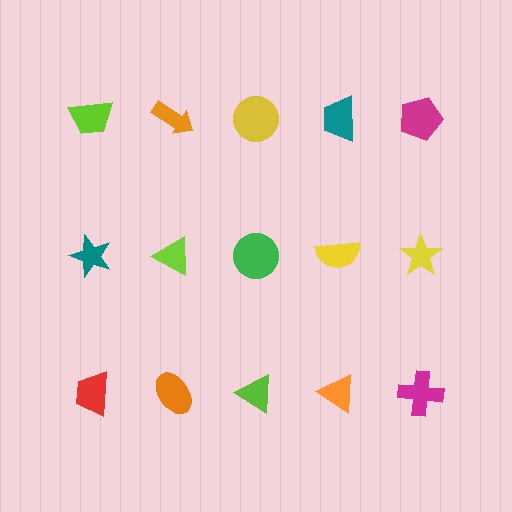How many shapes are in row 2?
5 shapes.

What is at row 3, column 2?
An orange ellipse.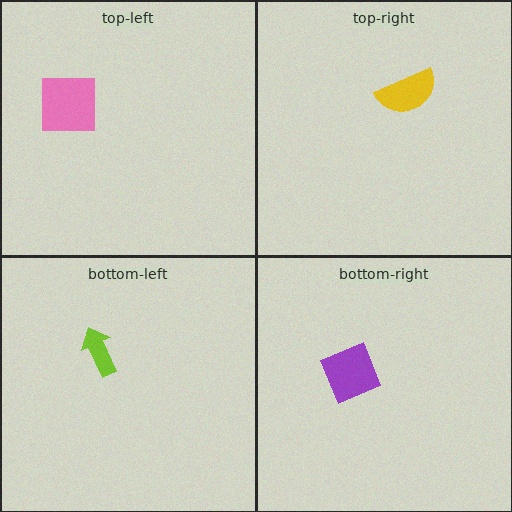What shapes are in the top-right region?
The yellow semicircle.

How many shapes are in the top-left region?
1.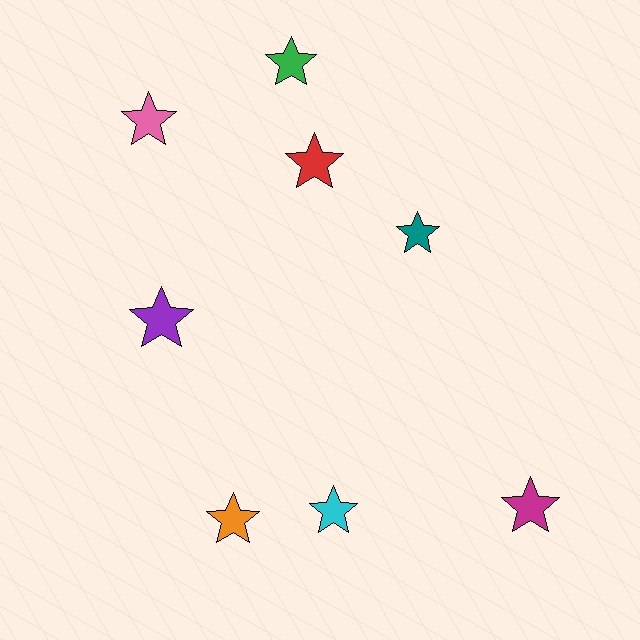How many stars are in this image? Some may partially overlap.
There are 8 stars.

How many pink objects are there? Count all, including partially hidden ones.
There is 1 pink object.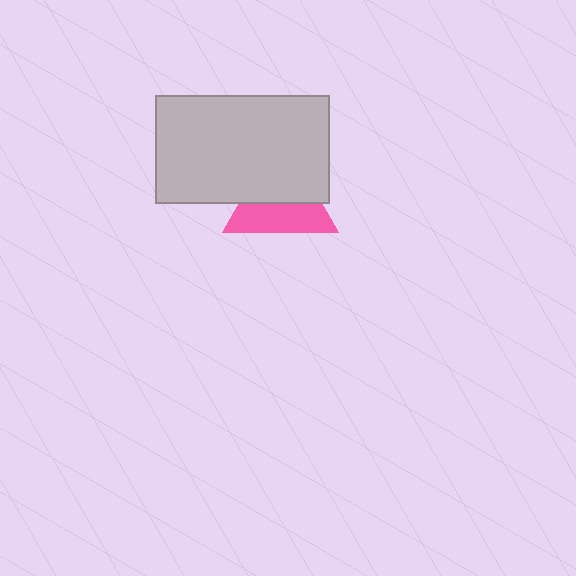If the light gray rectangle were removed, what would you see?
You would see the complete pink triangle.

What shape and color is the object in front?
The object in front is a light gray rectangle.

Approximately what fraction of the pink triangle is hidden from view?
Roughly 50% of the pink triangle is hidden behind the light gray rectangle.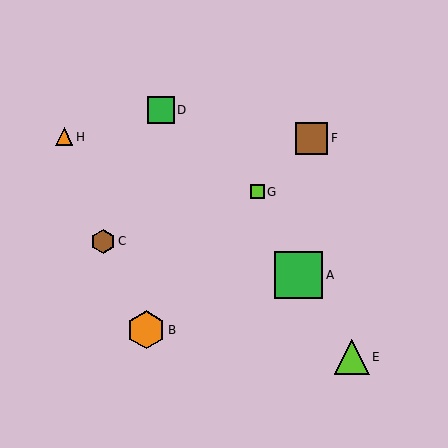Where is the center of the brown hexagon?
The center of the brown hexagon is at (103, 241).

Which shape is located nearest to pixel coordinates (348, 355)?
The lime triangle (labeled E) at (352, 357) is nearest to that location.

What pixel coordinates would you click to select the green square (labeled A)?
Click at (299, 275) to select the green square A.